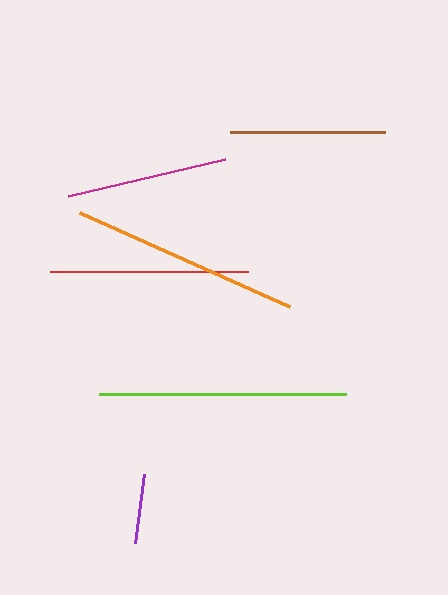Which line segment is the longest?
The lime line is the longest at approximately 248 pixels.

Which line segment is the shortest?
The purple line is the shortest at approximately 70 pixels.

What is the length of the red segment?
The red segment is approximately 198 pixels long.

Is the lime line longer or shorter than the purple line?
The lime line is longer than the purple line.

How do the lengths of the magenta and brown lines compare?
The magenta and brown lines are approximately the same length.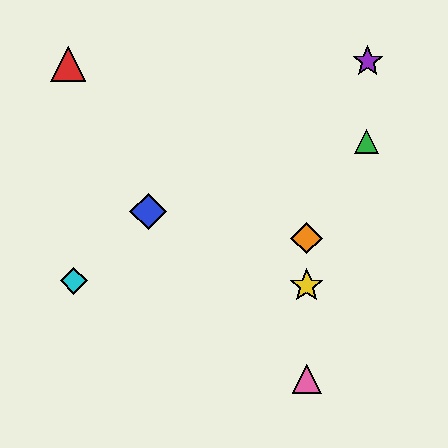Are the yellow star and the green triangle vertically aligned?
No, the yellow star is at x≈307 and the green triangle is at x≈366.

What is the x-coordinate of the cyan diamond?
The cyan diamond is at x≈74.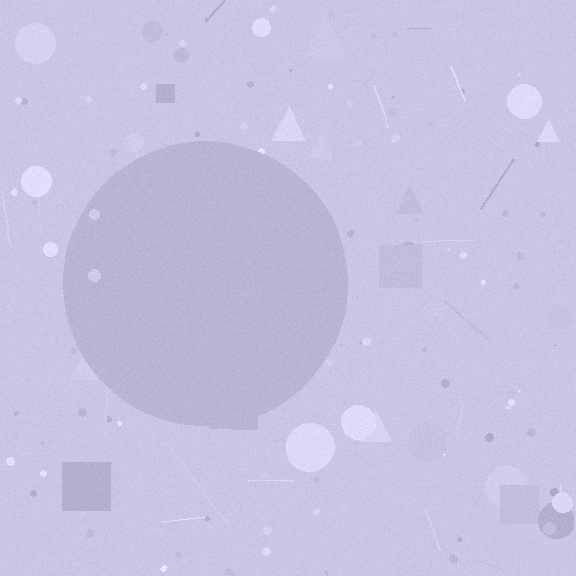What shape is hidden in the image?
A circle is hidden in the image.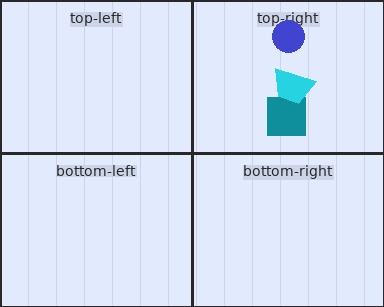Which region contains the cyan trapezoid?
The top-right region.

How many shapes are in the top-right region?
3.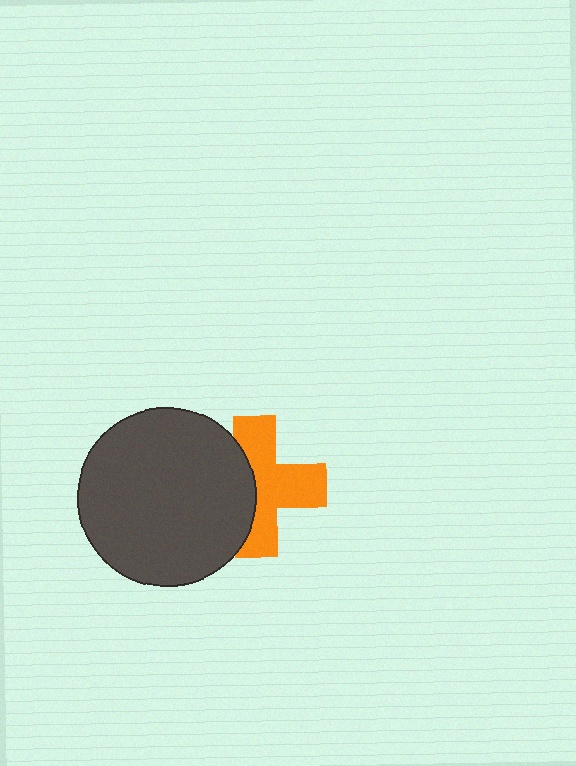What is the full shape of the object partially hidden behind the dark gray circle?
The partially hidden object is an orange cross.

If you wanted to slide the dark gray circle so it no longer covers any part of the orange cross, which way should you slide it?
Slide it left — that is the most direct way to separate the two shapes.